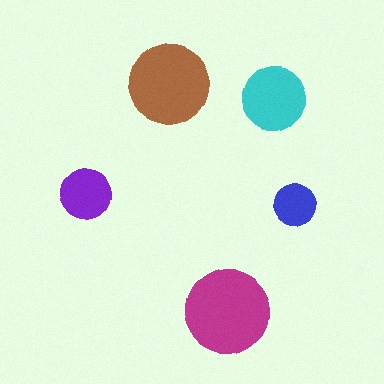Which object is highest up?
The brown circle is topmost.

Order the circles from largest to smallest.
the magenta one, the brown one, the cyan one, the purple one, the blue one.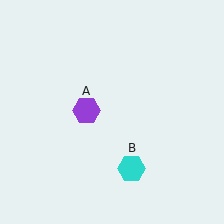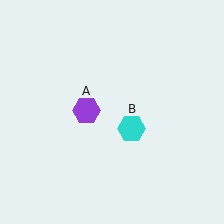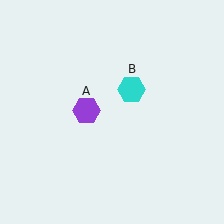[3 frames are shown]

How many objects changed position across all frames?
1 object changed position: cyan hexagon (object B).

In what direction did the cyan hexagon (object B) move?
The cyan hexagon (object B) moved up.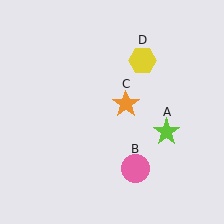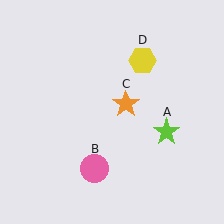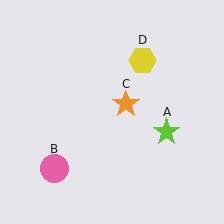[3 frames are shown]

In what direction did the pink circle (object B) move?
The pink circle (object B) moved left.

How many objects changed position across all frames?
1 object changed position: pink circle (object B).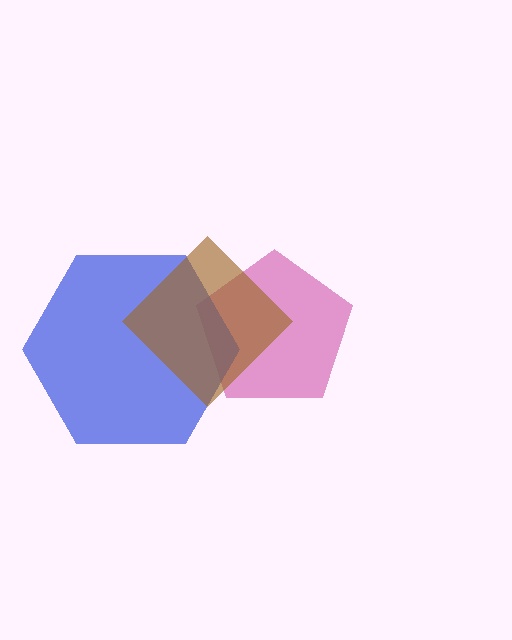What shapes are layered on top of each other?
The layered shapes are: a magenta pentagon, a blue hexagon, a brown diamond.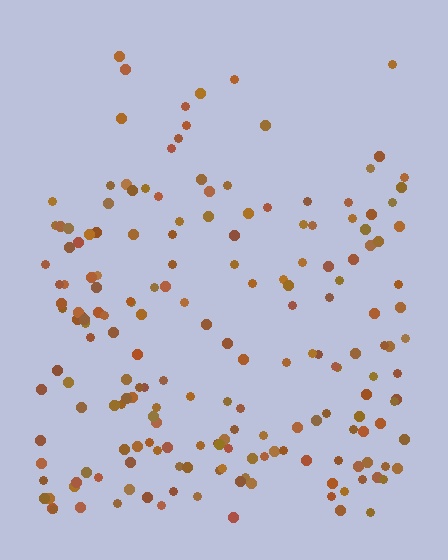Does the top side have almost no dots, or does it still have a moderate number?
Still a moderate number, just noticeably fewer than the bottom.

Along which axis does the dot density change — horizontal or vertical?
Vertical.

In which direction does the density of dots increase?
From top to bottom, with the bottom side densest.